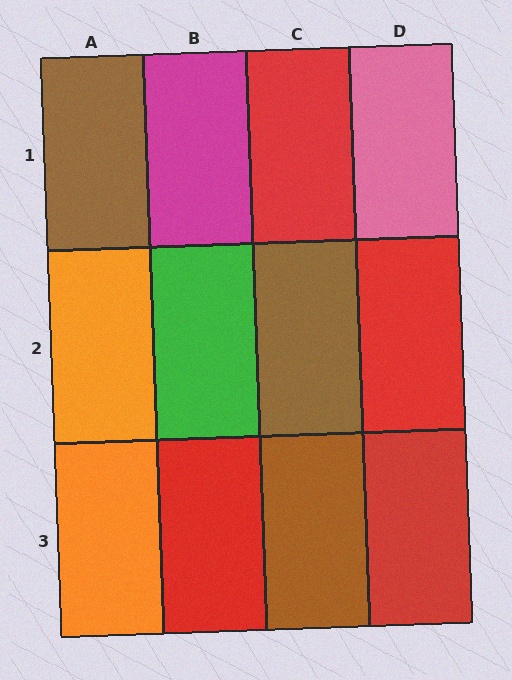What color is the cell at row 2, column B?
Green.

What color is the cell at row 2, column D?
Red.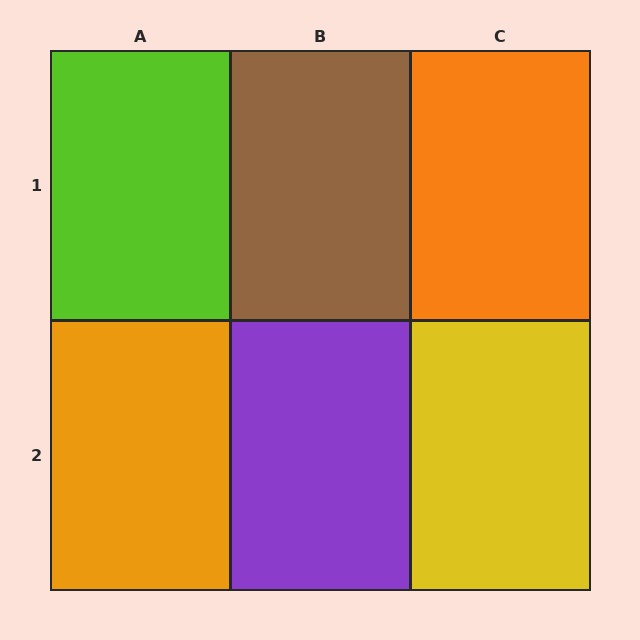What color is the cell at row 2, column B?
Purple.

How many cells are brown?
1 cell is brown.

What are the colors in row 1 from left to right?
Lime, brown, orange.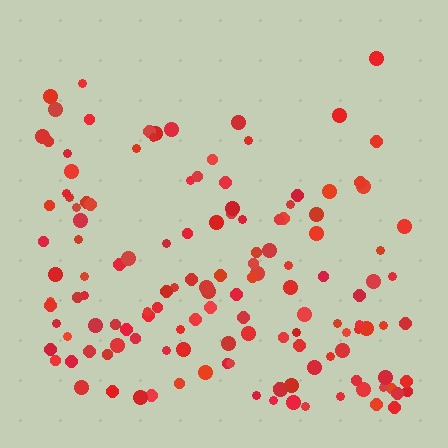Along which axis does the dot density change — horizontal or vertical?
Vertical.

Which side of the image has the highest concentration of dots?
The bottom.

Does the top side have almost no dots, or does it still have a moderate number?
Still a moderate number, just noticeably fewer than the bottom.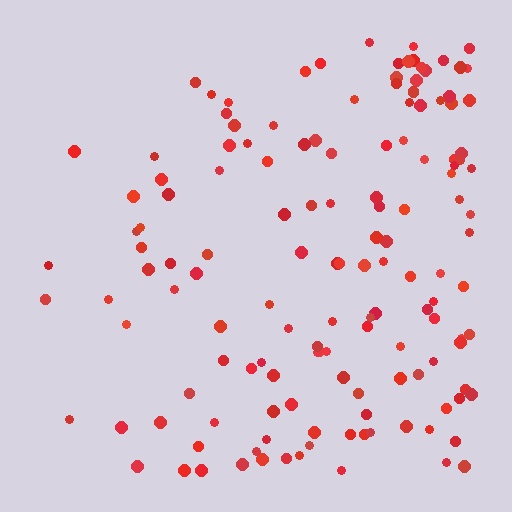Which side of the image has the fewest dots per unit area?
The left.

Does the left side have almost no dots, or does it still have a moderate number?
Still a moderate number, just noticeably fewer than the right.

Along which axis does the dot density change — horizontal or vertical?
Horizontal.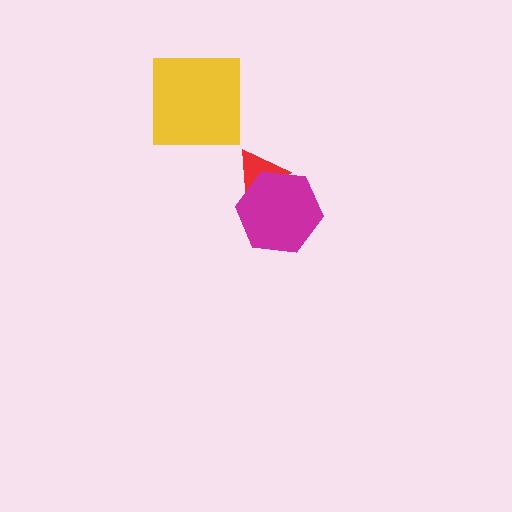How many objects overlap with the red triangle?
1 object overlaps with the red triangle.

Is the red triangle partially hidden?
Yes, it is partially covered by another shape.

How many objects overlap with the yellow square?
0 objects overlap with the yellow square.